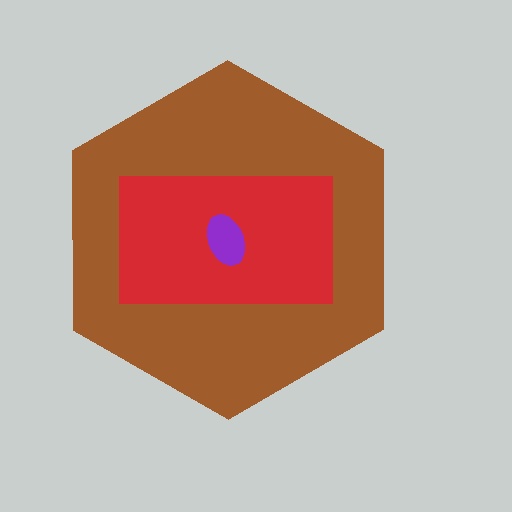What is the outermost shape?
The brown hexagon.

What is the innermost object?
The purple ellipse.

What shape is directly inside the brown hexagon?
The red rectangle.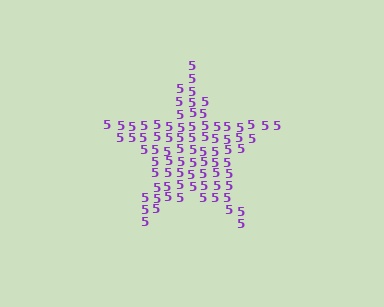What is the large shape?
The large shape is a star.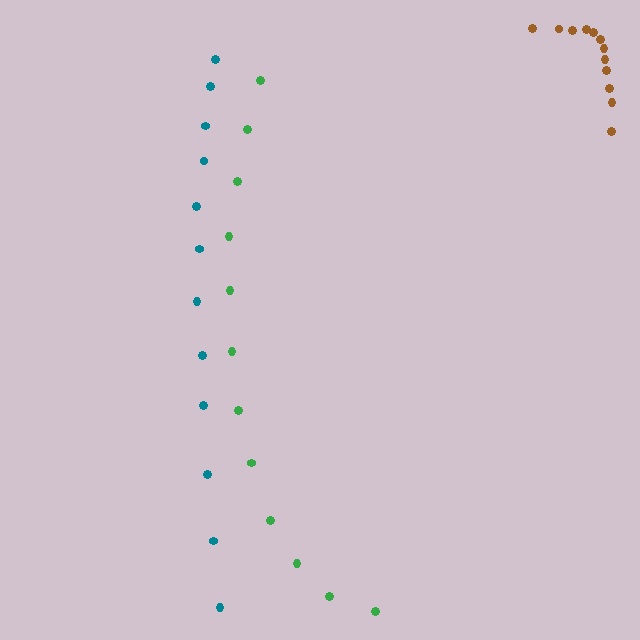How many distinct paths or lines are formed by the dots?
There are 3 distinct paths.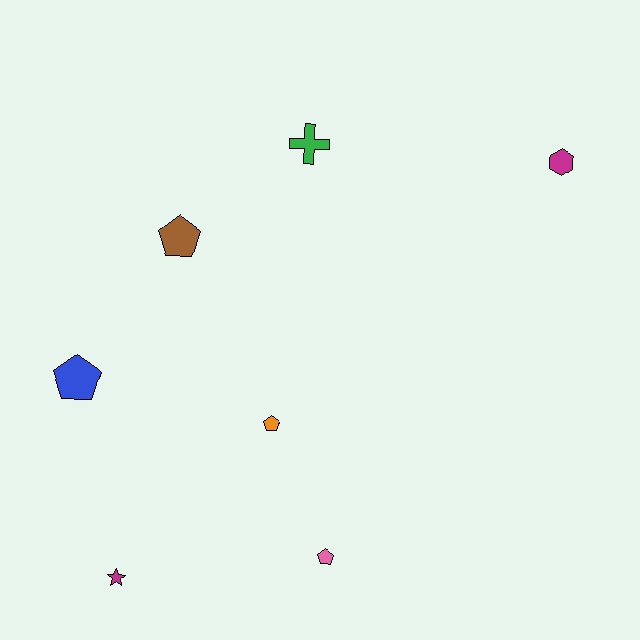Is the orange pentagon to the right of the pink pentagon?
No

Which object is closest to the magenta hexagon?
The green cross is closest to the magenta hexagon.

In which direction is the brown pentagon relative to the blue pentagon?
The brown pentagon is above the blue pentagon.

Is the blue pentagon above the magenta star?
Yes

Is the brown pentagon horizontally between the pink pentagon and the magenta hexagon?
No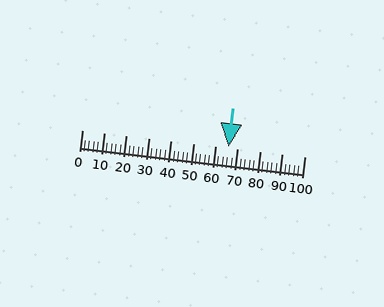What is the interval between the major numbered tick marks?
The major tick marks are spaced 10 units apart.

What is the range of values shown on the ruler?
The ruler shows values from 0 to 100.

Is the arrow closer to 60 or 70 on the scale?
The arrow is closer to 70.